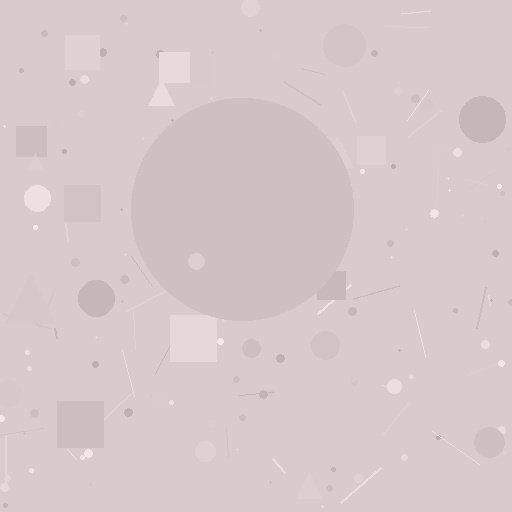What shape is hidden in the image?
A circle is hidden in the image.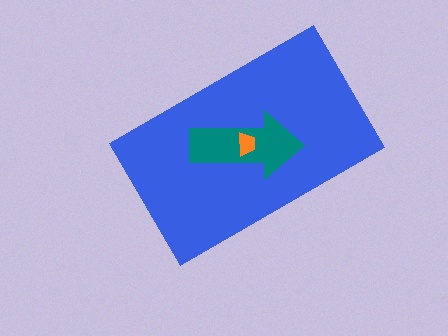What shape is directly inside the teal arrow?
The orange trapezoid.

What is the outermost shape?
The blue rectangle.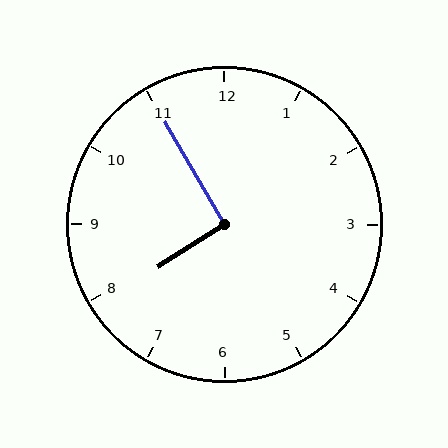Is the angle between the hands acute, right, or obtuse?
It is right.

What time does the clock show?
7:55.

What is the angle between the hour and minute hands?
Approximately 92 degrees.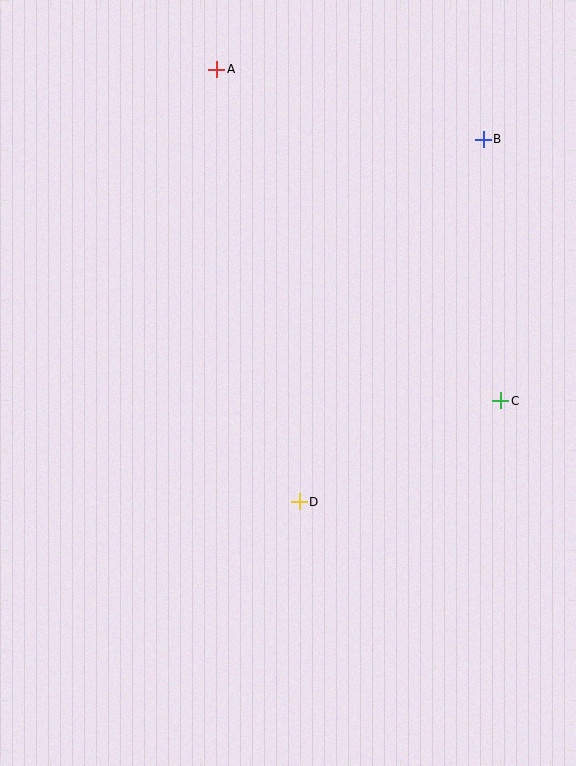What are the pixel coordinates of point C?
Point C is at (501, 401).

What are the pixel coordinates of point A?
Point A is at (217, 69).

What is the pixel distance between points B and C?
The distance between B and C is 262 pixels.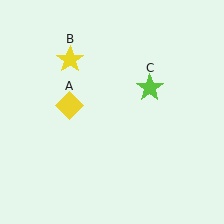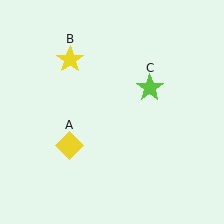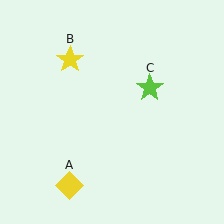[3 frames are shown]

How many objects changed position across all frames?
1 object changed position: yellow diamond (object A).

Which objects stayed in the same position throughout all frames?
Yellow star (object B) and lime star (object C) remained stationary.